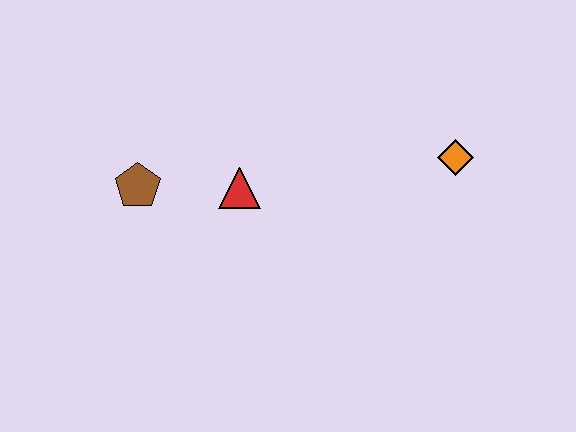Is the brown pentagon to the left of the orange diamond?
Yes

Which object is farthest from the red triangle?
The orange diamond is farthest from the red triangle.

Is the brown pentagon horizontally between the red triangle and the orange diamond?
No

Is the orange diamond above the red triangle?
Yes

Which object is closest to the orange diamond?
The red triangle is closest to the orange diamond.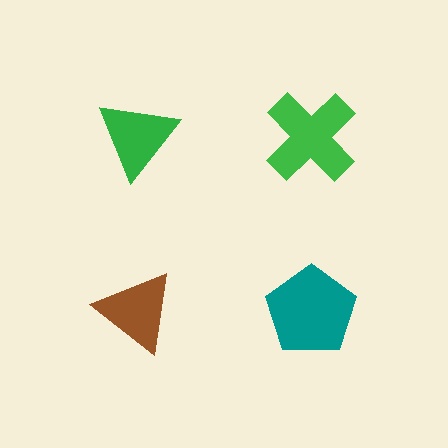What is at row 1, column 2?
A green cross.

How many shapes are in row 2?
2 shapes.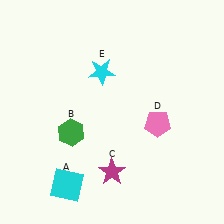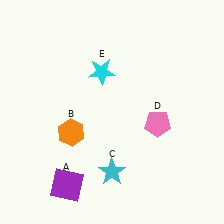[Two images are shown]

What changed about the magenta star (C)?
In Image 1, C is magenta. In Image 2, it changed to cyan.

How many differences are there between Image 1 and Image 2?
There are 3 differences between the two images.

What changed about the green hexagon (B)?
In Image 1, B is green. In Image 2, it changed to orange.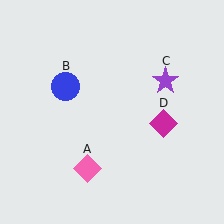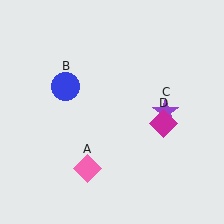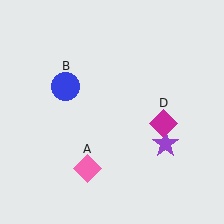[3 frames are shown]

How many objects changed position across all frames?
1 object changed position: purple star (object C).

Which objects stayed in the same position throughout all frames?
Pink diamond (object A) and blue circle (object B) and magenta diamond (object D) remained stationary.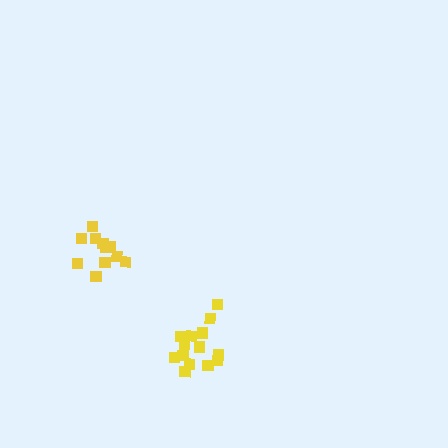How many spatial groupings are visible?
There are 2 spatial groupings.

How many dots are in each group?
Group 1: 14 dots, Group 2: 12 dots (26 total).